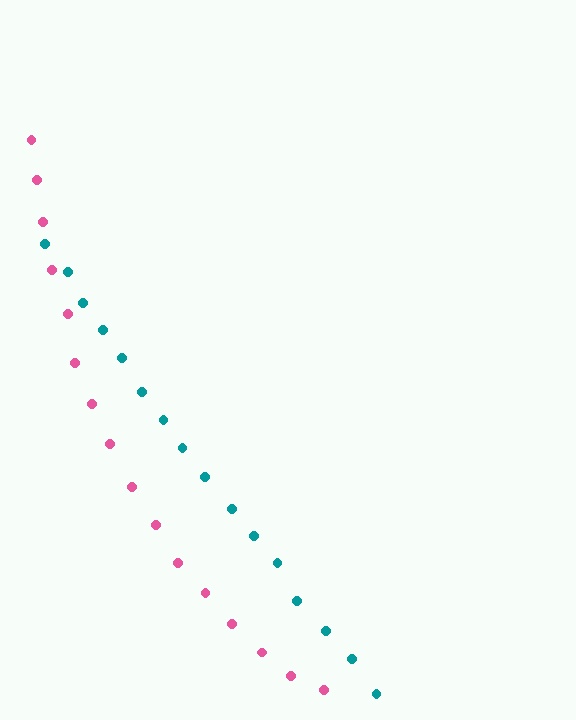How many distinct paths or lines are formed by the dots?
There are 2 distinct paths.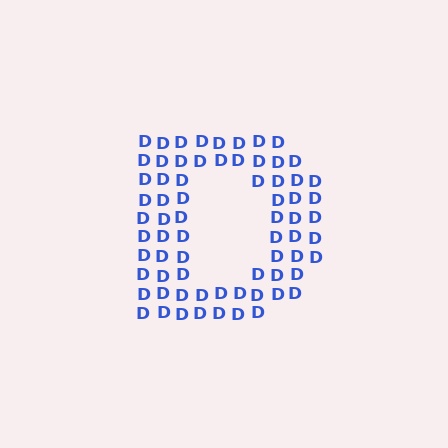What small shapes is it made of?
It is made of small letter D's.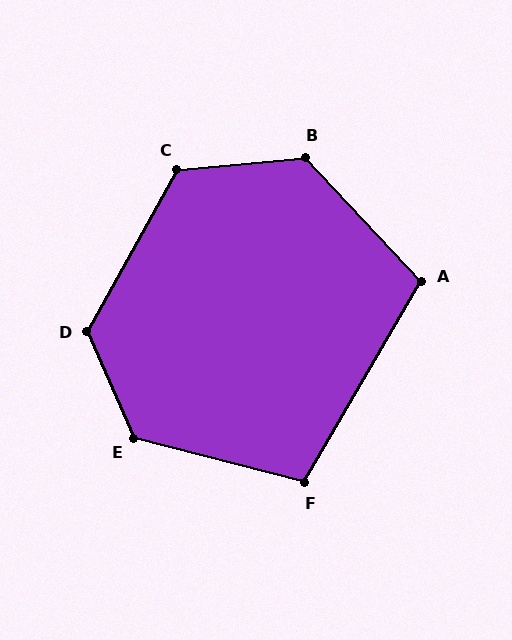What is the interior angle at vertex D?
Approximately 127 degrees (obtuse).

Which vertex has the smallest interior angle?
F, at approximately 106 degrees.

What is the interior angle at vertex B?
Approximately 127 degrees (obtuse).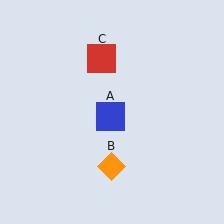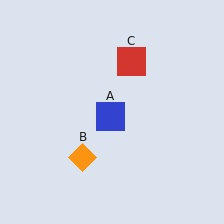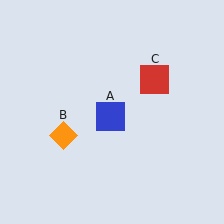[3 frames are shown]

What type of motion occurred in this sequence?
The orange diamond (object B), red square (object C) rotated clockwise around the center of the scene.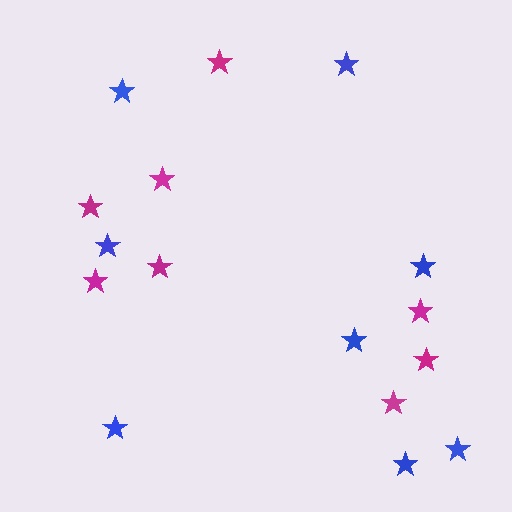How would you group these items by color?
There are 2 groups: one group of blue stars (8) and one group of magenta stars (8).